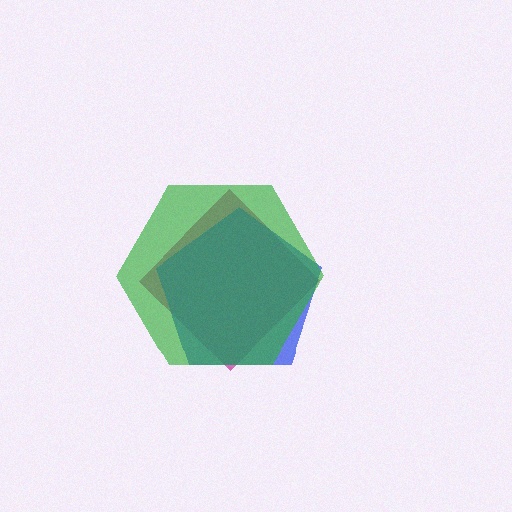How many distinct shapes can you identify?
There are 3 distinct shapes: a magenta diamond, a blue pentagon, a green hexagon.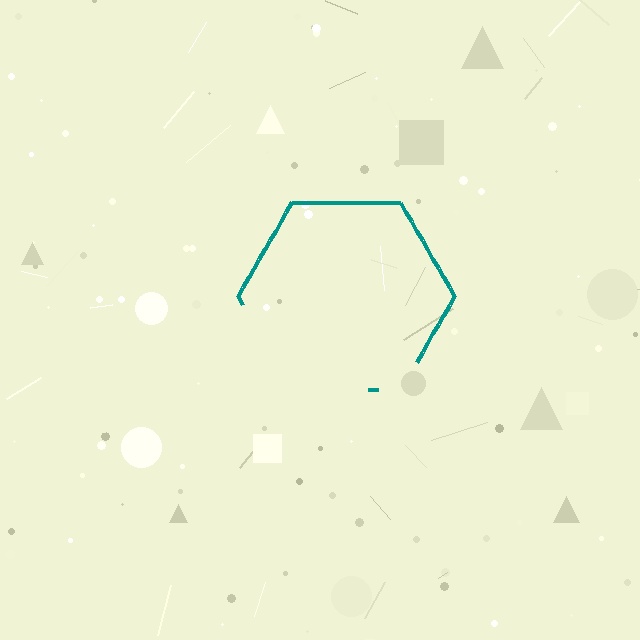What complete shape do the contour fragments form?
The contour fragments form a hexagon.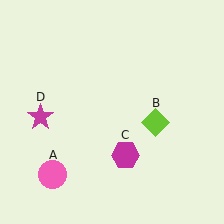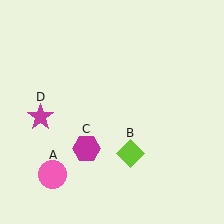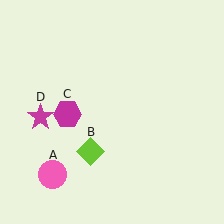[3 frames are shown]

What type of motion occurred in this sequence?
The lime diamond (object B), magenta hexagon (object C) rotated clockwise around the center of the scene.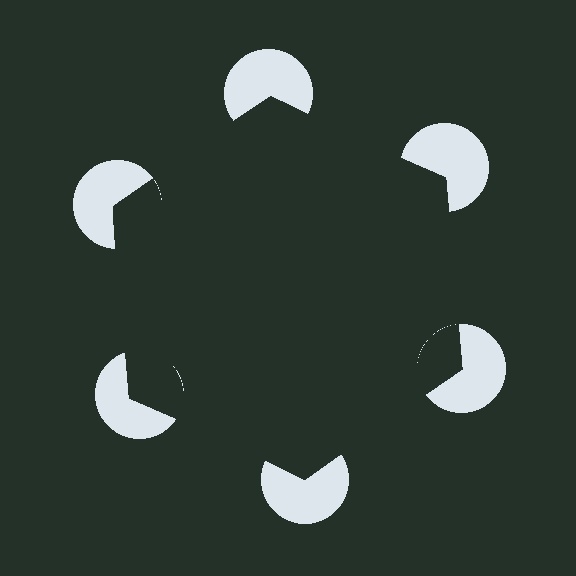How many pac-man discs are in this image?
There are 6 — one at each vertex of the illusory hexagon.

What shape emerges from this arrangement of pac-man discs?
An illusory hexagon — its edges are inferred from the aligned wedge cuts in the pac-man discs, not physically drawn.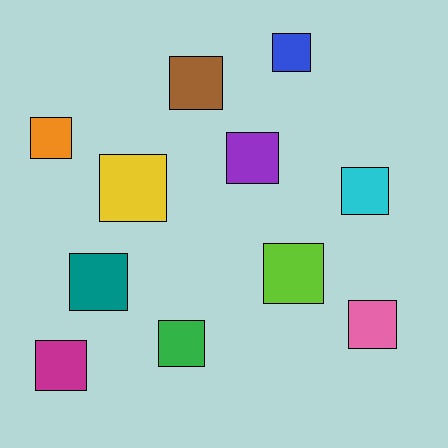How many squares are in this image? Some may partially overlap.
There are 11 squares.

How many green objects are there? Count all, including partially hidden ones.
There is 1 green object.